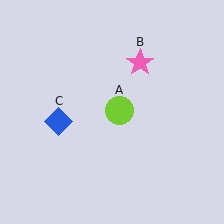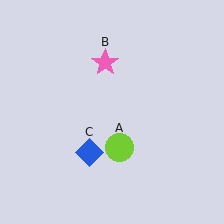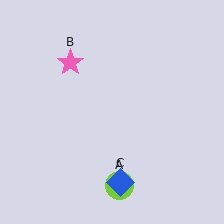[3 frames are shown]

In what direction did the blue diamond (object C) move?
The blue diamond (object C) moved down and to the right.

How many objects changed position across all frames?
3 objects changed position: lime circle (object A), pink star (object B), blue diamond (object C).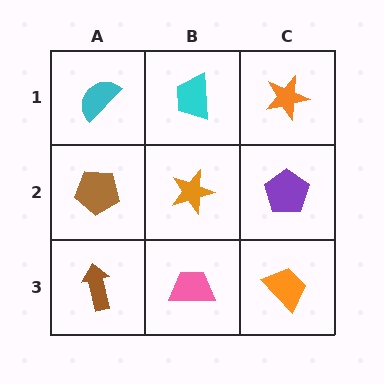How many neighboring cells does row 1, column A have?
2.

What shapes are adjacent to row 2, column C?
An orange star (row 1, column C), an orange trapezoid (row 3, column C), an orange star (row 2, column B).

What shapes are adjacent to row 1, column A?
A brown pentagon (row 2, column A), a cyan trapezoid (row 1, column B).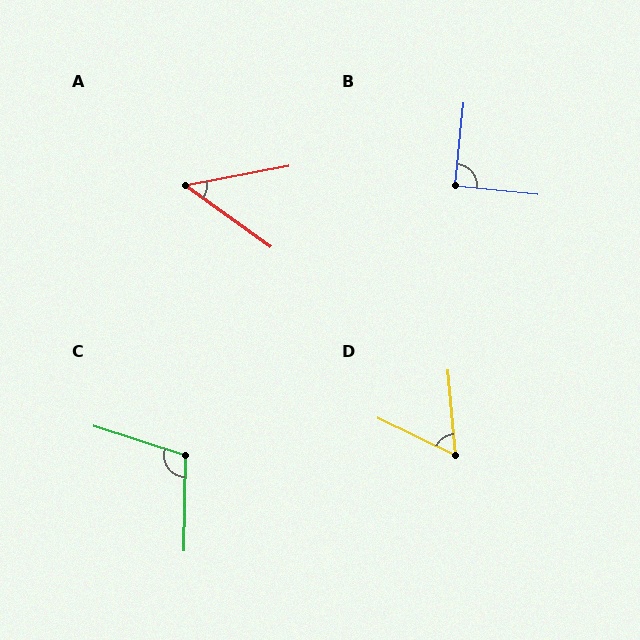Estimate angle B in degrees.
Approximately 90 degrees.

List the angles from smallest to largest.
A (47°), D (59°), B (90°), C (107°).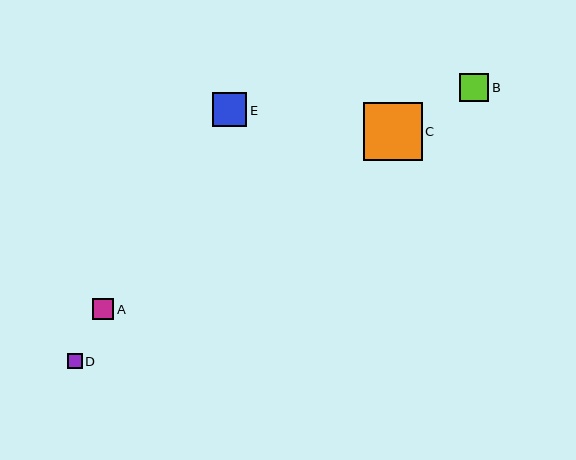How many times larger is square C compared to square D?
Square C is approximately 3.8 times the size of square D.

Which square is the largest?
Square C is the largest with a size of approximately 58 pixels.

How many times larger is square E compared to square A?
Square E is approximately 1.6 times the size of square A.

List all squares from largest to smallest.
From largest to smallest: C, E, B, A, D.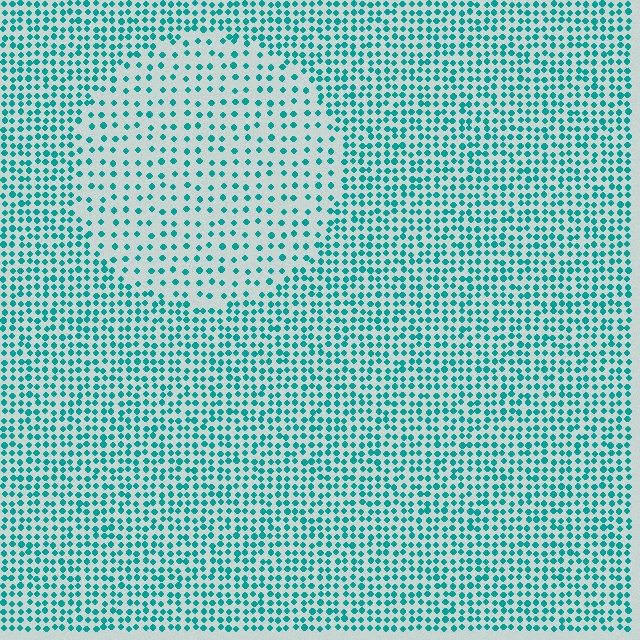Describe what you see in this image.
The image contains small teal elements arranged at two different densities. A circle-shaped region is visible where the elements are less densely packed than the surrounding area.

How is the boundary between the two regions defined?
The boundary is defined by a change in element density (approximately 2.1x ratio). All elements are the same color, size, and shape.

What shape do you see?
I see a circle.